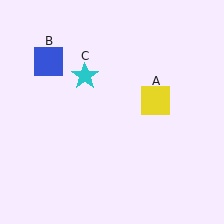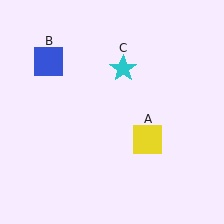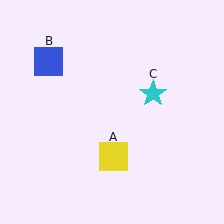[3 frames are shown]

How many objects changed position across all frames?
2 objects changed position: yellow square (object A), cyan star (object C).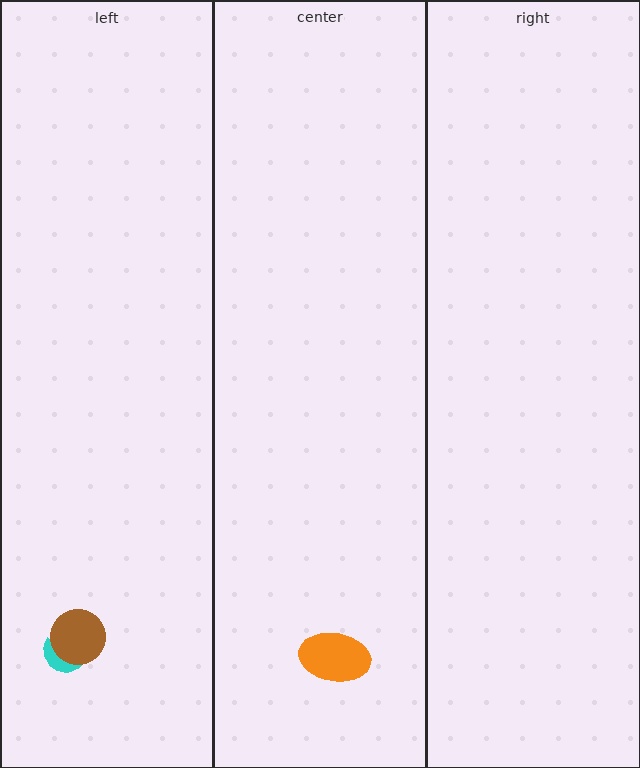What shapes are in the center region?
The orange ellipse.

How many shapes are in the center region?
1.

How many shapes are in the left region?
2.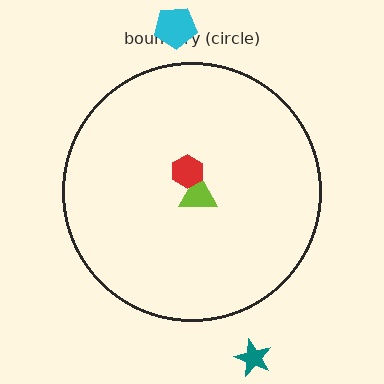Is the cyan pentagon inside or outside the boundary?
Outside.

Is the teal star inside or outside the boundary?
Outside.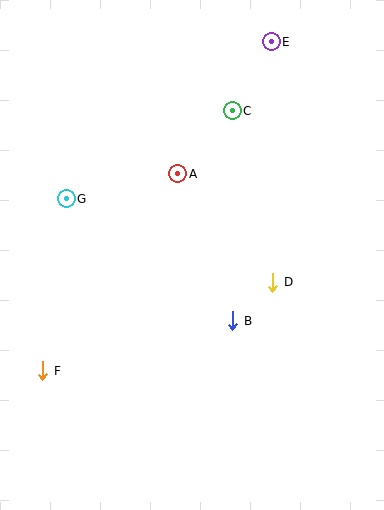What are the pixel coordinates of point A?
Point A is at (178, 174).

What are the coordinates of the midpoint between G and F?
The midpoint between G and F is at (55, 285).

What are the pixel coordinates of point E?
Point E is at (271, 42).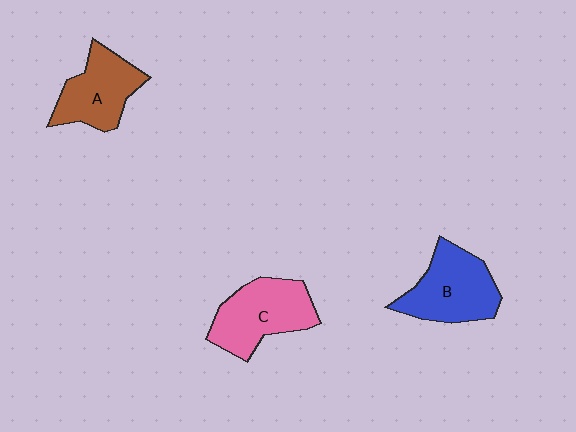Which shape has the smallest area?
Shape A (brown).